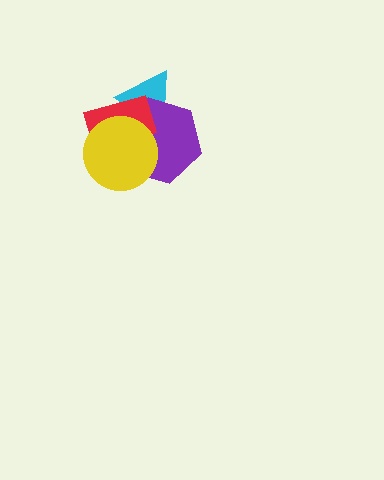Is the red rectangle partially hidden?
Yes, it is partially covered by another shape.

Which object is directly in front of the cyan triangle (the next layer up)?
The purple hexagon is directly in front of the cyan triangle.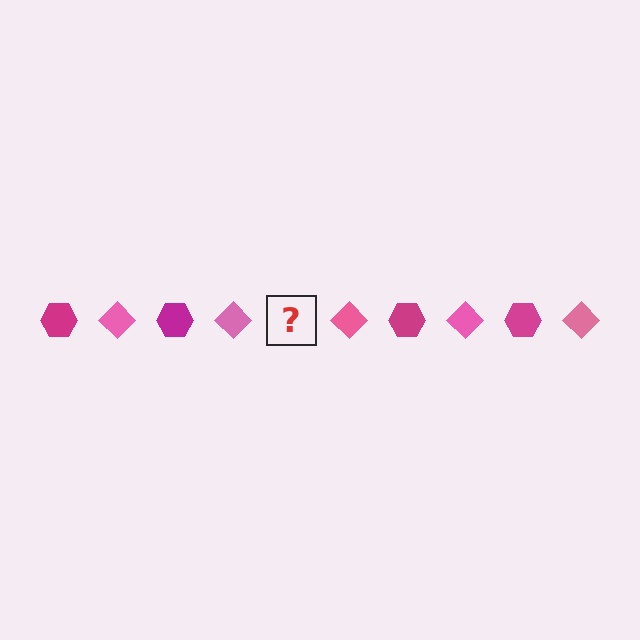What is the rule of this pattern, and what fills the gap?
The rule is that the pattern alternates between magenta hexagon and pink diamond. The gap should be filled with a magenta hexagon.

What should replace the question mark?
The question mark should be replaced with a magenta hexagon.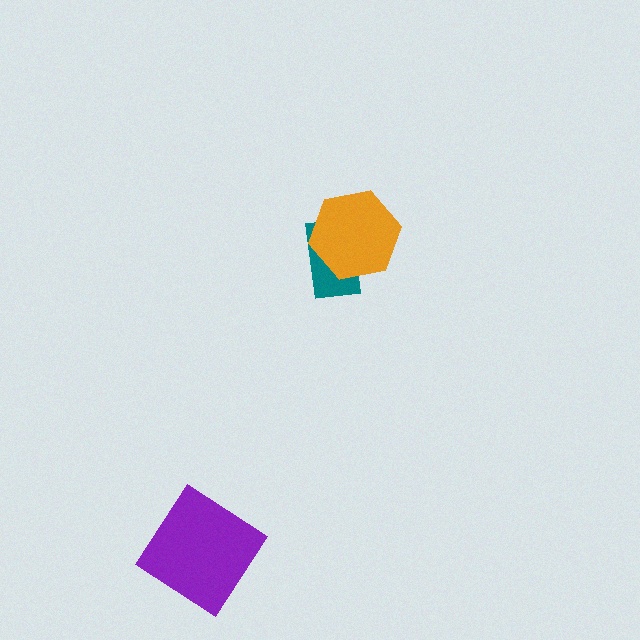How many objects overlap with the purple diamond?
0 objects overlap with the purple diamond.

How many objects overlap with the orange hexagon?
1 object overlaps with the orange hexagon.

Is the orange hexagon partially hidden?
No, no other shape covers it.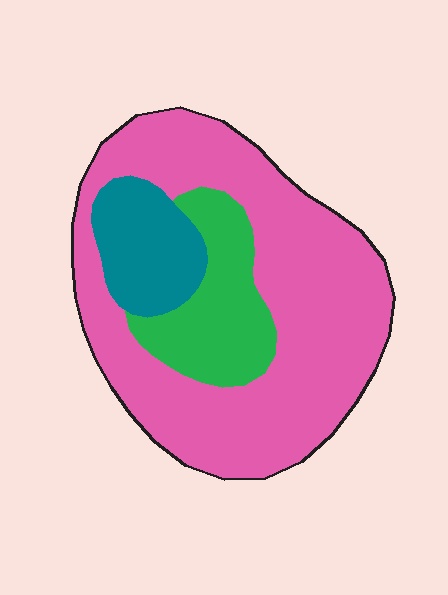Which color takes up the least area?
Teal, at roughly 15%.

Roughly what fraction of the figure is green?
Green covers about 20% of the figure.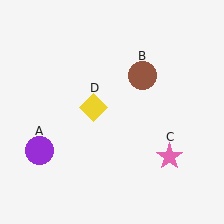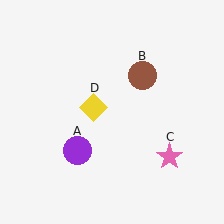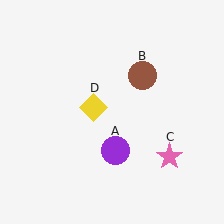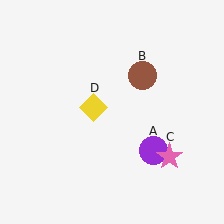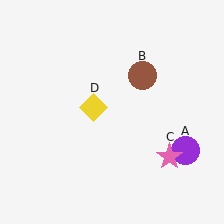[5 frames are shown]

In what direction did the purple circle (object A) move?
The purple circle (object A) moved right.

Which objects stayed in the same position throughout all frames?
Brown circle (object B) and pink star (object C) and yellow diamond (object D) remained stationary.